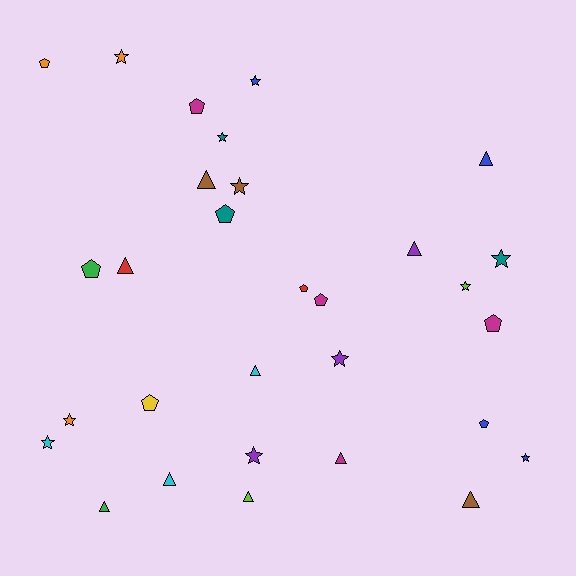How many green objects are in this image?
There are 2 green objects.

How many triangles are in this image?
There are 10 triangles.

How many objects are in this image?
There are 30 objects.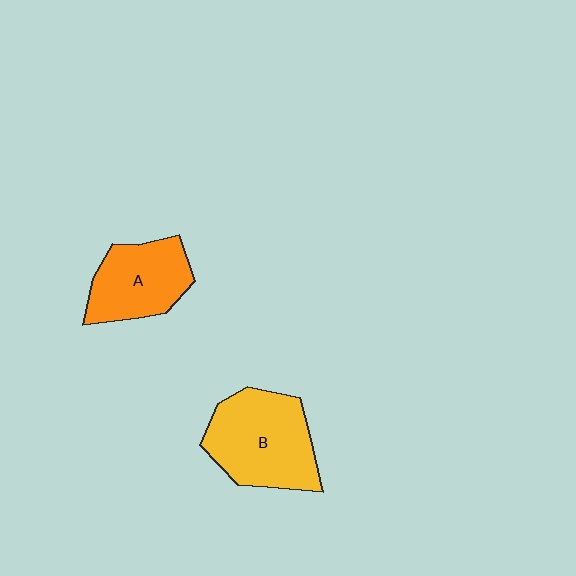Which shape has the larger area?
Shape B (yellow).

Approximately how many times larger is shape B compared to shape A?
Approximately 1.3 times.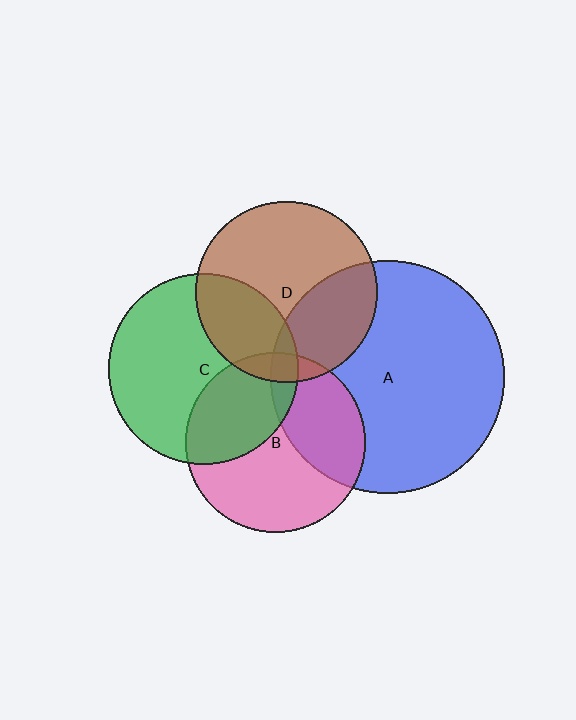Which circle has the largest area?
Circle A (blue).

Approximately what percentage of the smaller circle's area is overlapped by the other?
Approximately 35%.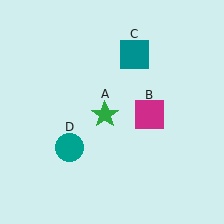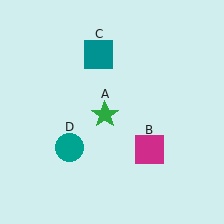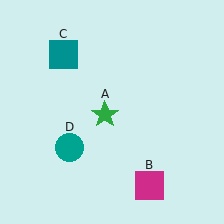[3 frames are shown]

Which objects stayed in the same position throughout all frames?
Green star (object A) and teal circle (object D) remained stationary.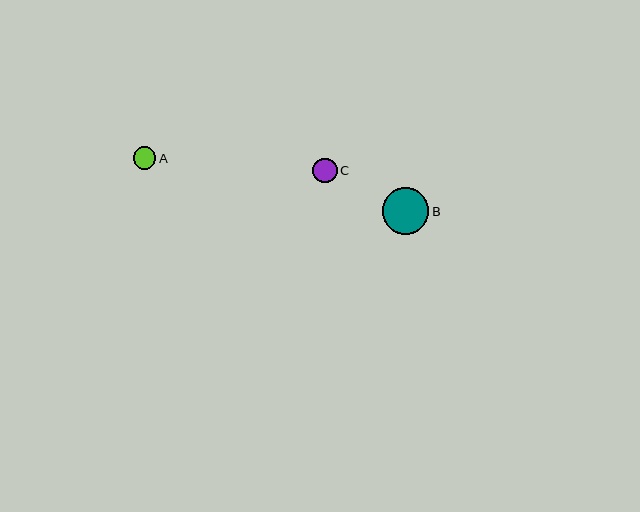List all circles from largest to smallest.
From largest to smallest: B, C, A.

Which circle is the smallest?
Circle A is the smallest with a size of approximately 23 pixels.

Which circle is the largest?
Circle B is the largest with a size of approximately 47 pixels.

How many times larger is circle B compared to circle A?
Circle B is approximately 2.1 times the size of circle A.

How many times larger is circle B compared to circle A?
Circle B is approximately 2.1 times the size of circle A.